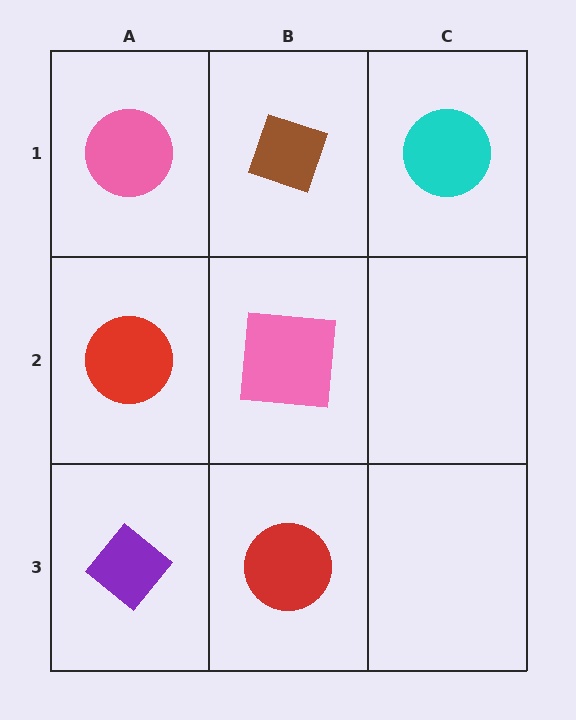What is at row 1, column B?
A brown diamond.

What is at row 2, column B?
A pink square.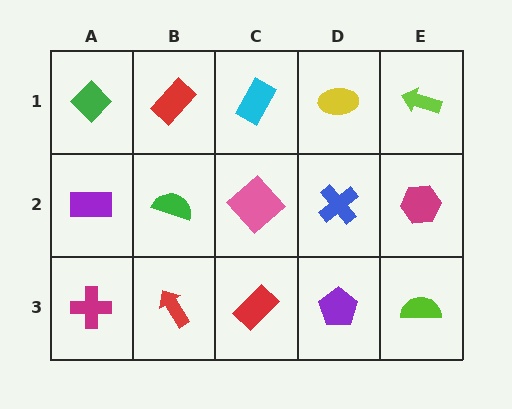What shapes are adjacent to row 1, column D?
A blue cross (row 2, column D), a cyan rectangle (row 1, column C), a lime arrow (row 1, column E).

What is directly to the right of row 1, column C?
A yellow ellipse.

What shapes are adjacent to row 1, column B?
A green semicircle (row 2, column B), a green diamond (row 1, column A), a cyan rectangle (row 1, column C).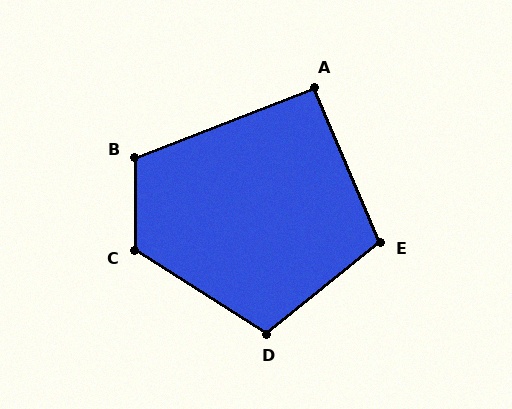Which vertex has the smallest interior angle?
A, at approximately 92 degrees.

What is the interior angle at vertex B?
Approximately 111 degrees (obtuse).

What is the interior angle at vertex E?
Approximately 105 degrees (obtuse).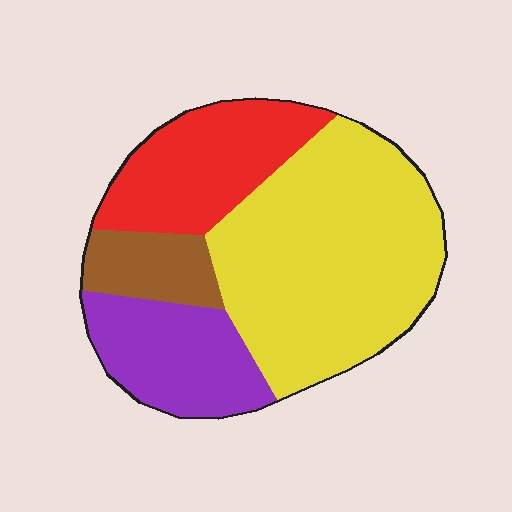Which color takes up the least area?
Brown, at roughly 10%.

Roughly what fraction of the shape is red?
Red takes up about one fifth (1/5) of the shape.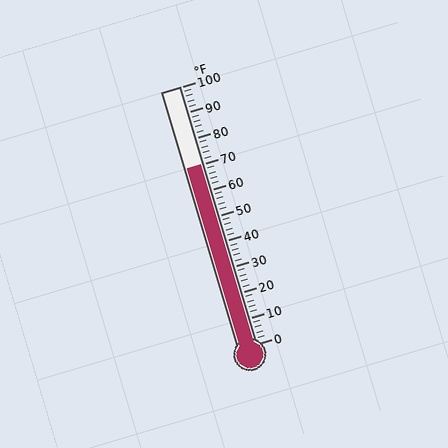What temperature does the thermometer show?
The thermometer shows approximately 70°F.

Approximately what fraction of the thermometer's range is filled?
The thermometer is filled to approximately 70% of its range.